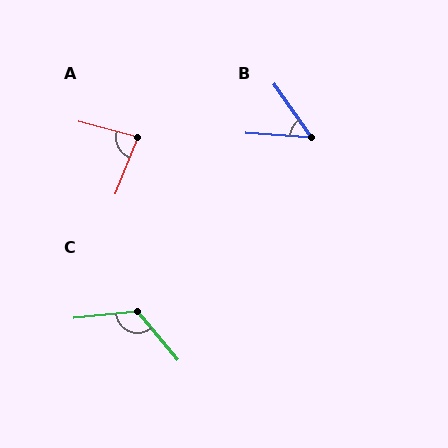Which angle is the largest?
C, at approximately 124 degrees.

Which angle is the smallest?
B, at approximately 51 degrees.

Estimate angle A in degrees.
Approximately 83 degrees.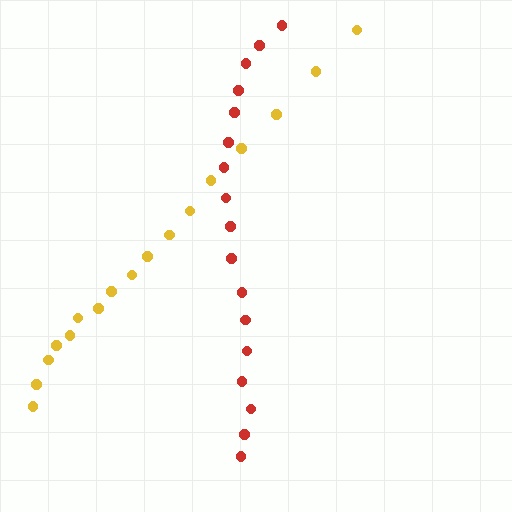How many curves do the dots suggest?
There are 2 distinct paths.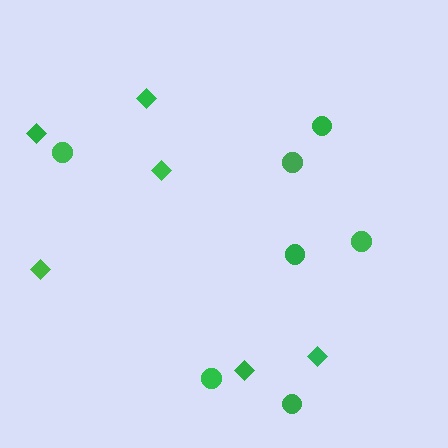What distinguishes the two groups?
There are 2 groups: one group of diamonds (6) and one group of circles (7).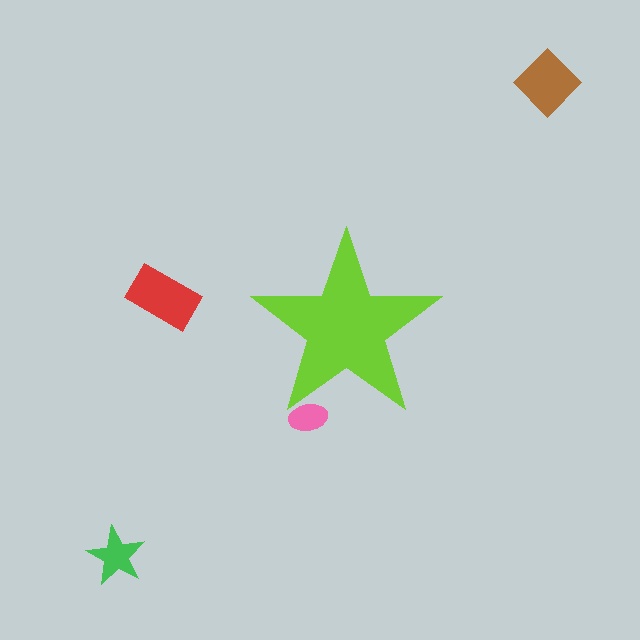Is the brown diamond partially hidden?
No, the brown diamond is fully visible.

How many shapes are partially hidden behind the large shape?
1 shape is partially hidden.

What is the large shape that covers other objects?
A lime star.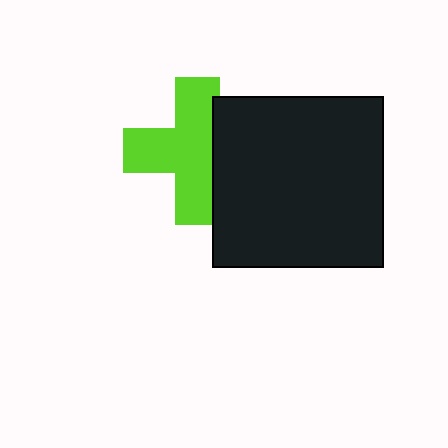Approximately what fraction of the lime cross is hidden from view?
Roughly 30% of the lime cross is hidden behind the black square.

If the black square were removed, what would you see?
You would see the complete lime cross.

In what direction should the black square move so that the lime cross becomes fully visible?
The black square should move right. That is the shortest direction to clear the overlap and leave the lime cross fully visible.